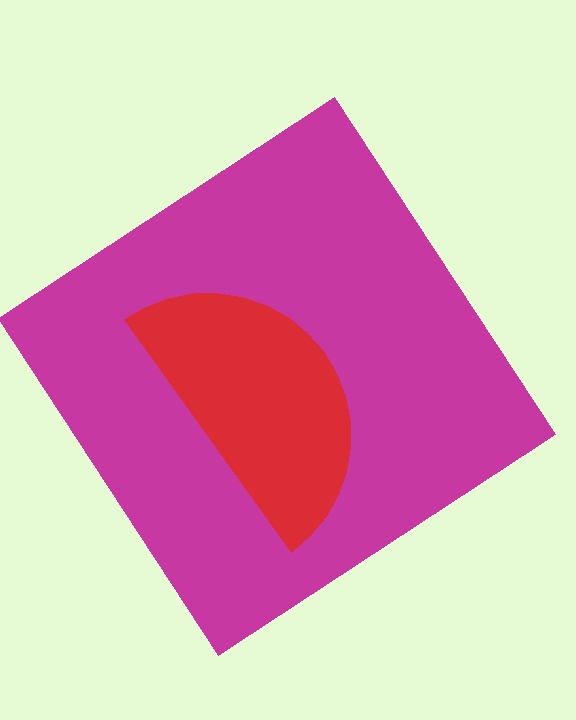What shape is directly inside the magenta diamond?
The red semicircle.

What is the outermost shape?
The magenta diamond.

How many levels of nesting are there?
2.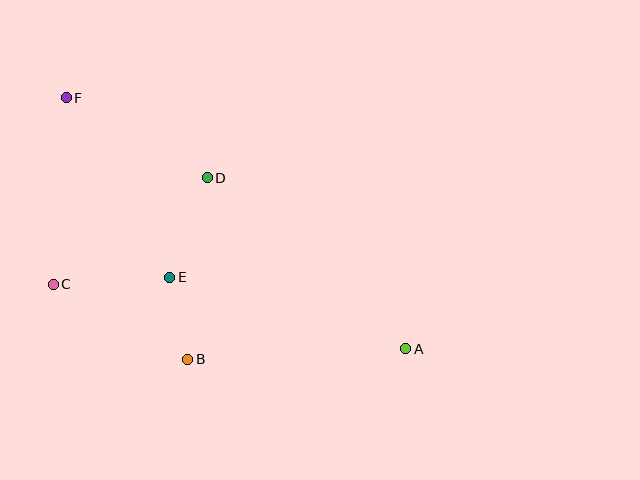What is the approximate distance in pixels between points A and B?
The distance between A and B is approximately 218 pixels.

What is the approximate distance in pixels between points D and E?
The distance between D and E is approximately 106 pixels.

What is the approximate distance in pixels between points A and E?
The distance between A and E is approximately 247 pixels.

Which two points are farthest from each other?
Points A and F are farthest from each other.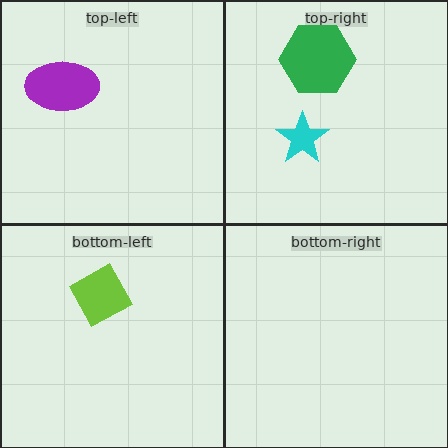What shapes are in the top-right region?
The cyan star, the pink circle, the green hexagon.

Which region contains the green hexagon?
The top-right region.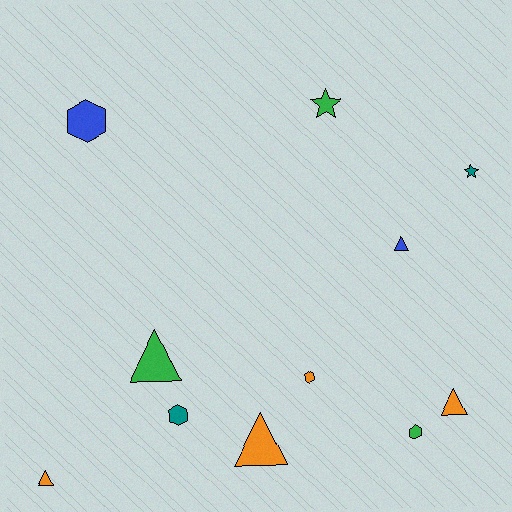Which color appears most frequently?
Orange, with 4 objects.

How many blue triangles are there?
There is 1 blue triangle.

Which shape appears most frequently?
Triangle, with 5 objects.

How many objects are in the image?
There are 11 objects.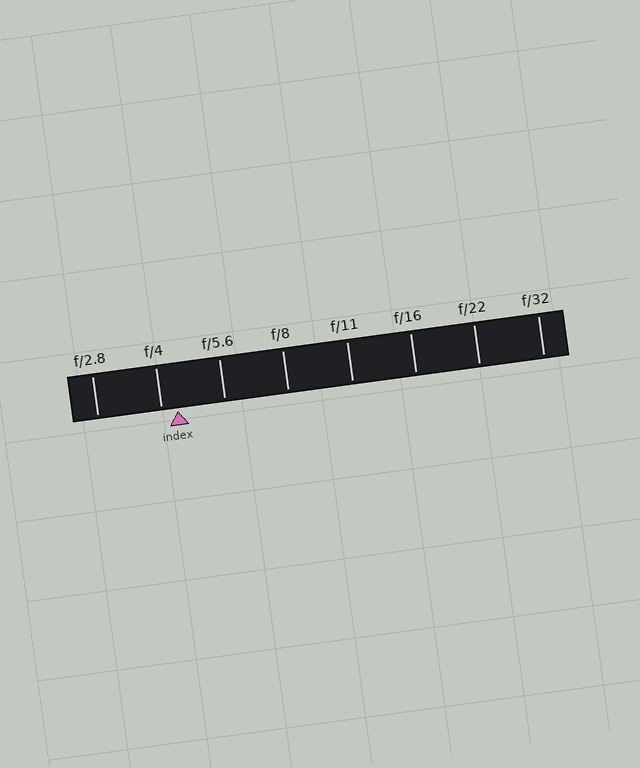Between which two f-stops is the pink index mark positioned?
The index mark is between f/4 and f/5.6.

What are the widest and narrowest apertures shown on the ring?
The widest aperture shown is f/2.8 and the narrowest is f/32.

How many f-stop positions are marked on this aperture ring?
There are 8 f-stop positions marked.